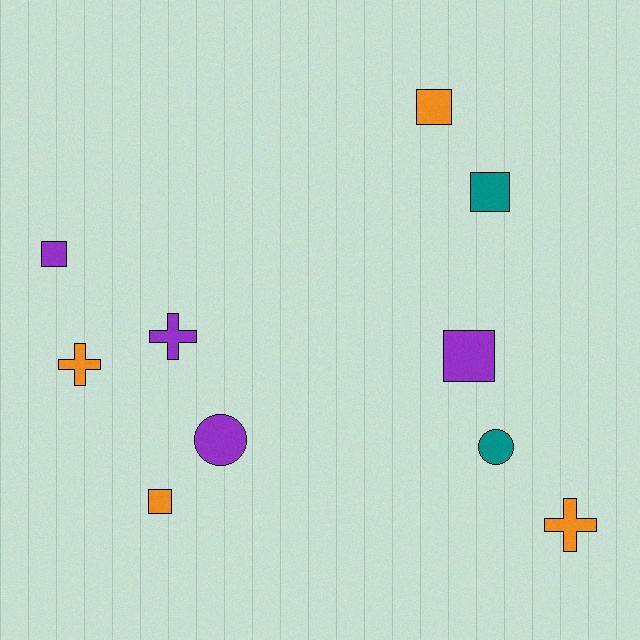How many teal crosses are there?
There are no teal crosses.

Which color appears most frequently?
Purple, with 4 objects.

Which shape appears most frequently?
Square, with 5 objects.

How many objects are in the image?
There are 10 objects.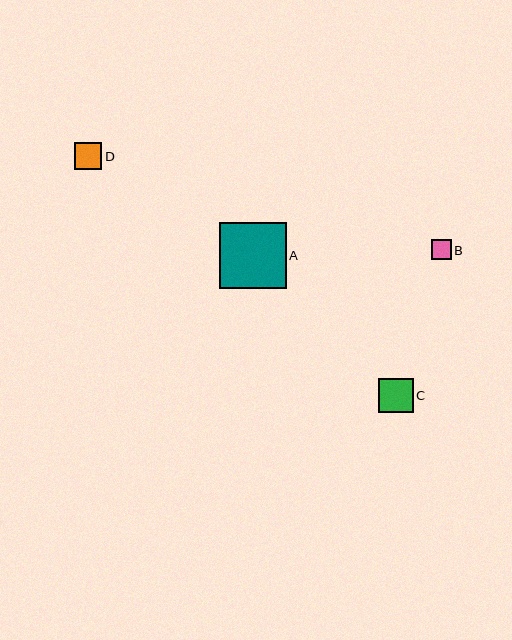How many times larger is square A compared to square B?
Square A is approximately 3.3 times the size of square B.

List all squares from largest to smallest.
From largest to smallest: A, C, D, B.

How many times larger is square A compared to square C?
Square A is approximately 1.9 times the size of square C.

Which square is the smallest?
Square B is the smallest with a size of approximately 20 pixels.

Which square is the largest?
Square A is the largest with a size of approximately 67 pixels.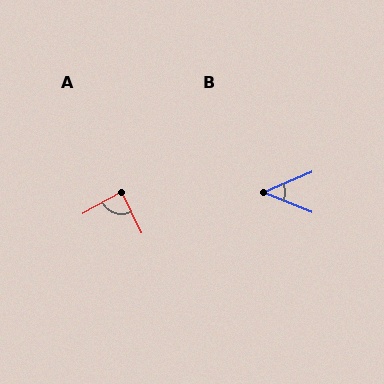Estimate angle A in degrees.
Approximately 86 degrees.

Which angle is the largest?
A, at approximately 86 degrees.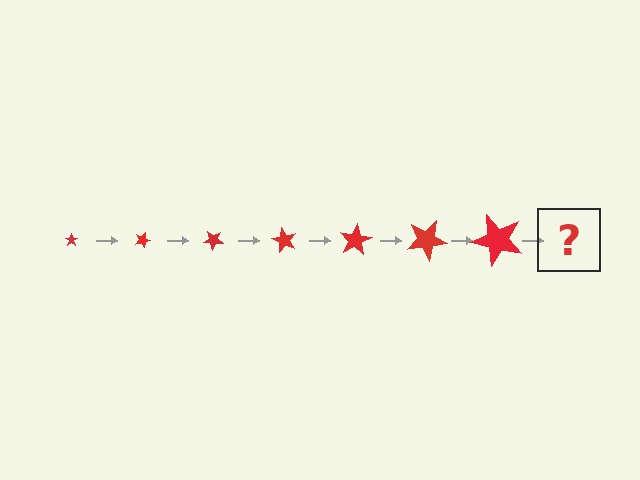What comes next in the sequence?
The next element should be a star, larger than the previous one and rotated 140 degrees from the start.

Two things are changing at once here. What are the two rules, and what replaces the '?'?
The two rules are that the star grows larger each step and it rotates 20 degrees each step. The '?' should be a star, larger than the previous one and rotated 140 degrees from the start.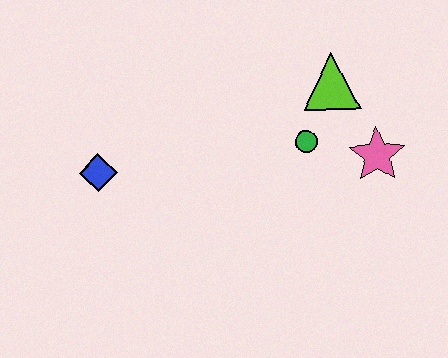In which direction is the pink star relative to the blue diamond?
The pink star is to the right of the blue diamond.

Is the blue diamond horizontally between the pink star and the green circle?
No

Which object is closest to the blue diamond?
The green circle is closest to the blue diamond.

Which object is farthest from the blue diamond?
The pink star is farthest from the blue diamond.